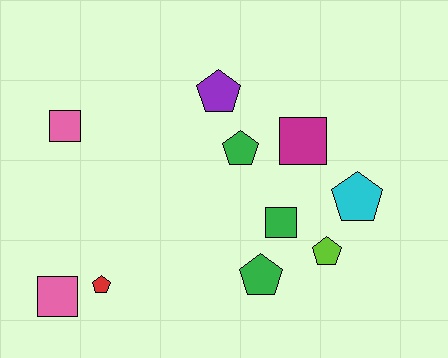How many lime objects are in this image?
There is 1 lime object.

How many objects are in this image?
There are 10 objects.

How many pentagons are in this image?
There are 6 pentagons.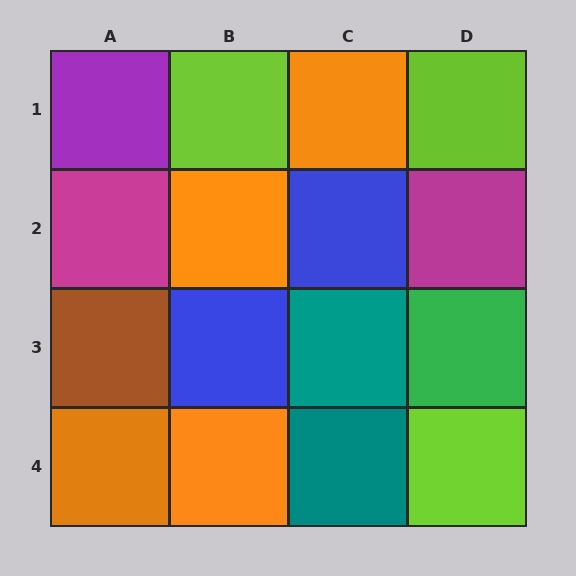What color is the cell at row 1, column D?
Lime.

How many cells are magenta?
2 cells are magenta.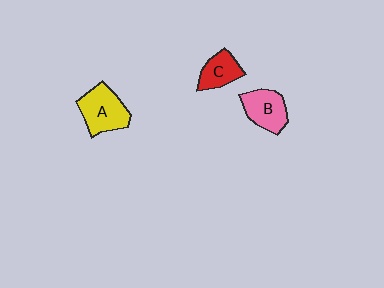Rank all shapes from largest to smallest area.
From largest to smallest: A (yellow), B (pink), C (red).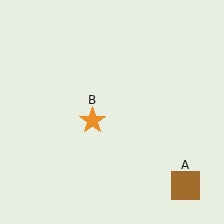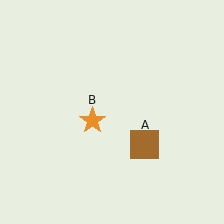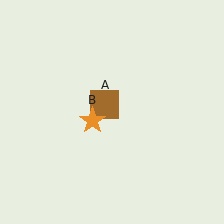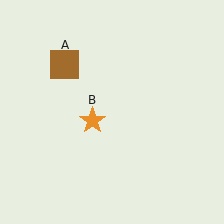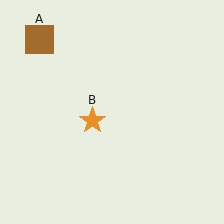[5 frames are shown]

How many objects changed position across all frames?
1 object changed position: brown square (object A).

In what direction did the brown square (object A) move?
The brown square (object A) moved up and to the left.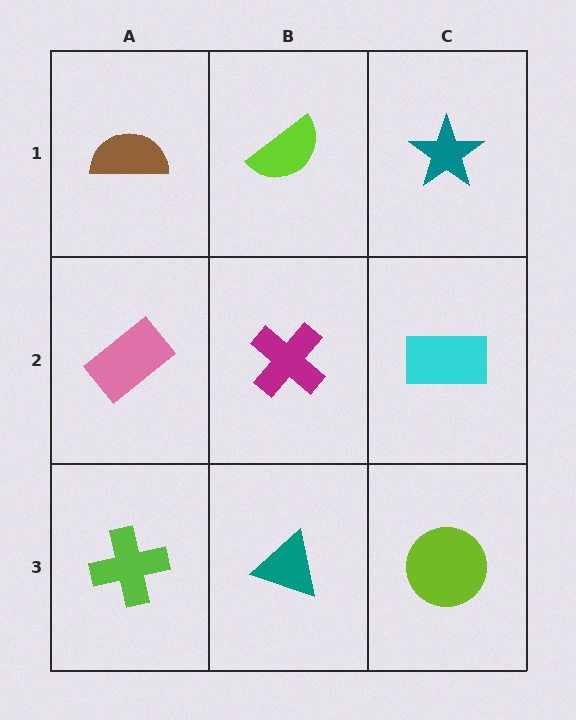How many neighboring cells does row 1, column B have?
3.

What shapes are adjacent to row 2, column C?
A teal star (row 1, column C), a lime circle (row 3, column C), a magenta cross (row 2, column B).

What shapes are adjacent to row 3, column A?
A pink rectangle (row 2, column A), a teal triangle (row 3, column B).